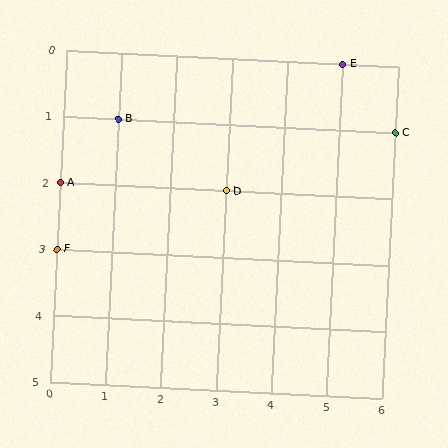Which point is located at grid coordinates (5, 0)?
Point E is at (5, 0).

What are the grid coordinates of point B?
Point B is at grid coordinates (1, 1).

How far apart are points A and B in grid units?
Points A and B are 1 column and 1 row apart (about 1.4 grid units diagonally).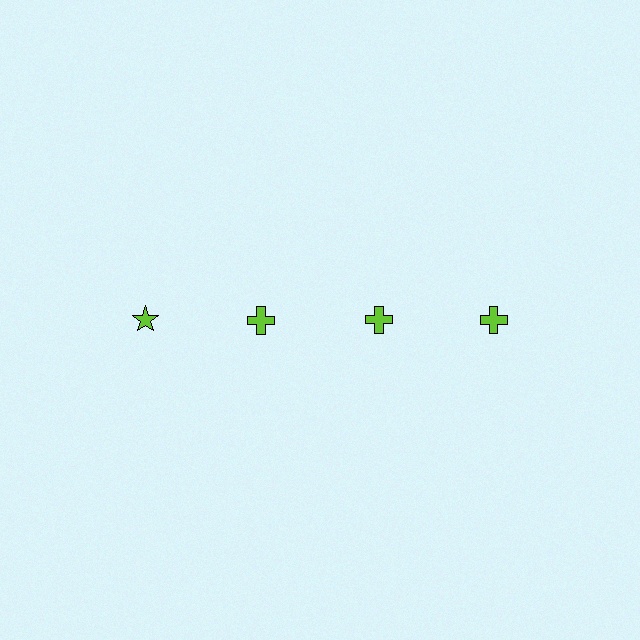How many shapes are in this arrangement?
There are 4 shapes arranged in a grid pattern.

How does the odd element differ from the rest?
It has a different shape: star instead of cross.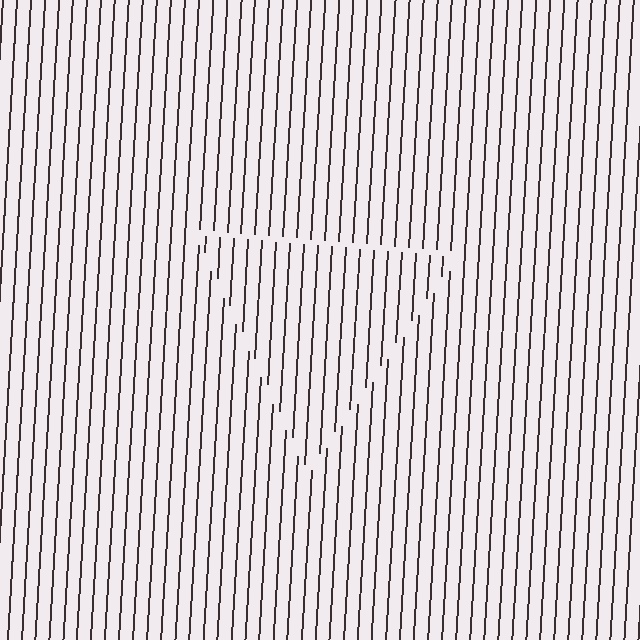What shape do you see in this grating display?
An illusory triangle. The interior of the shape contains the same grating, shifted by half a period — the contour is defined by the phase discontinuity where line-ends from the inner and outer gratings abut.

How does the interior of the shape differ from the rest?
The interior of the shape contains the same grating, shifted by half a period — the contour is defined by the phase discontinuity where line-ends from the inner and outer gratings abut.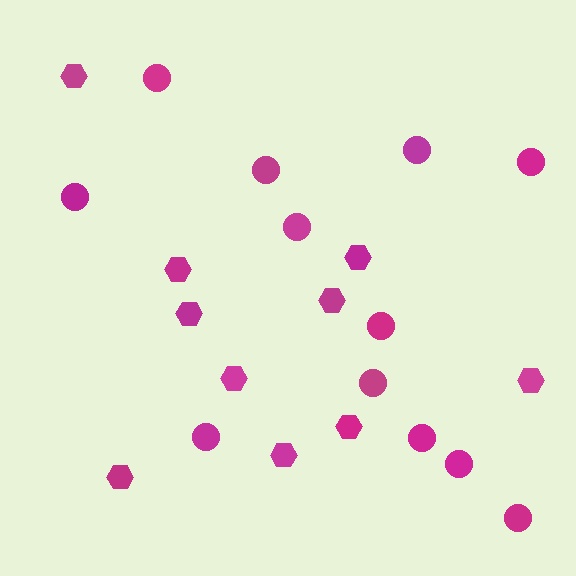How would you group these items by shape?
There are 2 groups: one group of hexagons (10) and one group of circles (12).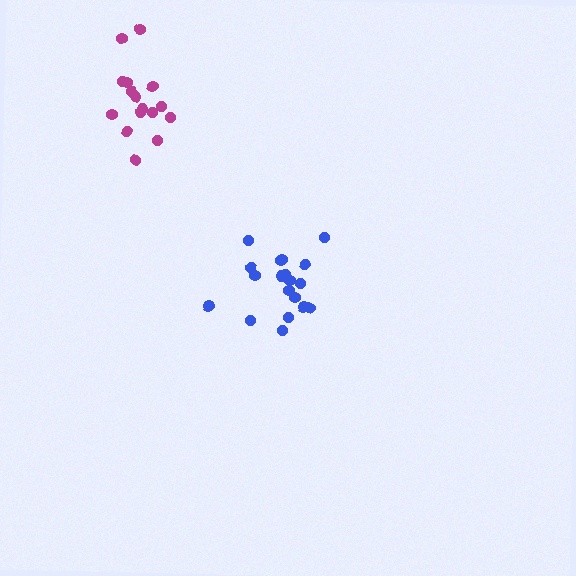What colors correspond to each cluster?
The clusters are colored: blue, magenta.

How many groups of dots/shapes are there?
There are 2 groups.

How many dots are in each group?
Group 1: 19 dots, Group 2: 16 dots (35 total).